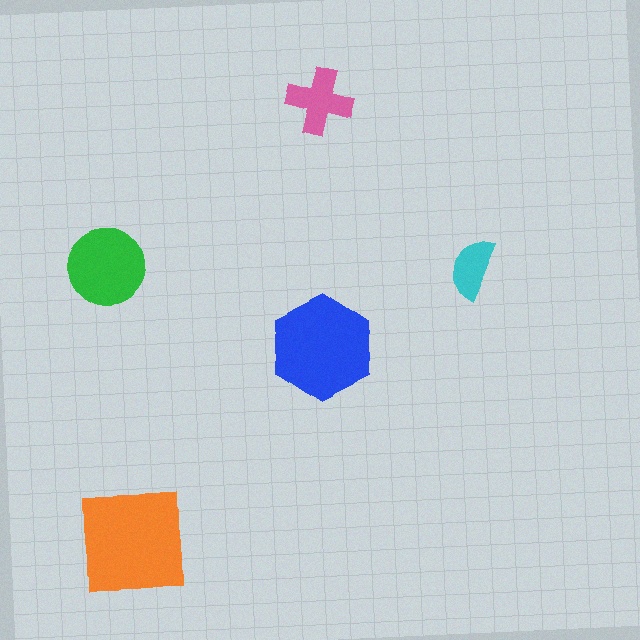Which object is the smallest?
The cyan semicircle.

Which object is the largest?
The orange square.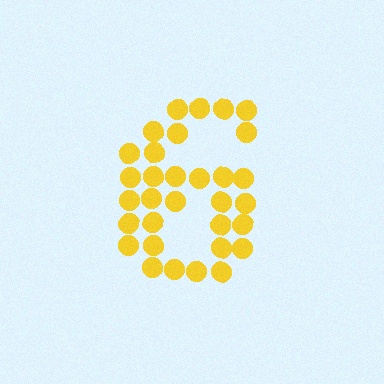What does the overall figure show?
The overall figure shows the digit 6.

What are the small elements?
The small elements are circles.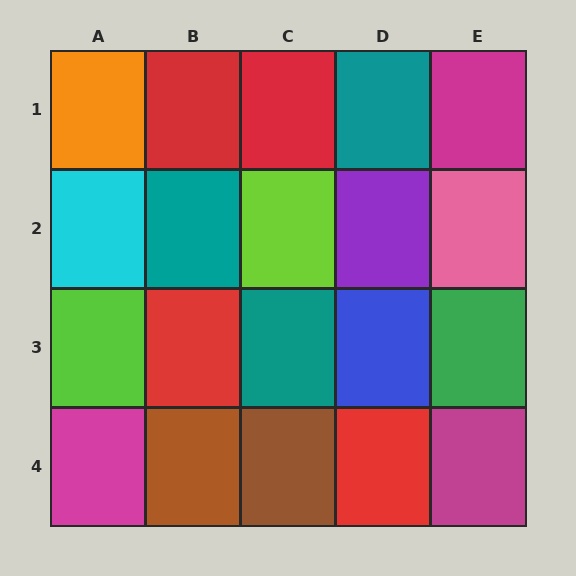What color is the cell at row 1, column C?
Red.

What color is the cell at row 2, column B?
Teal.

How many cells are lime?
2 cells are lime.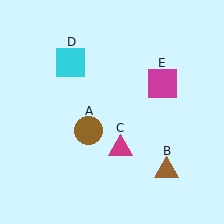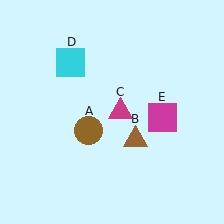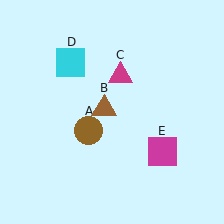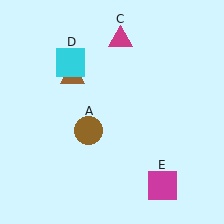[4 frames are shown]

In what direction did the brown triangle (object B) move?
The brown triangle (object B) moved up and to the left.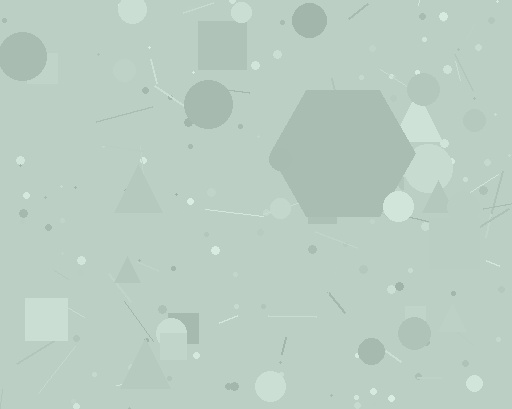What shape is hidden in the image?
A hexagon is hidden in the image.